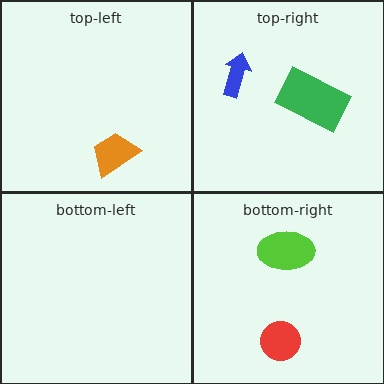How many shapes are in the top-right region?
2.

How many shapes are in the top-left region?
1.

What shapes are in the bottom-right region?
The lime ellipse, the red circle.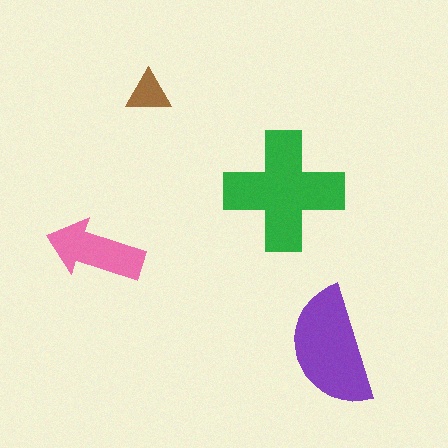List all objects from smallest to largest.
The brown triangle, the pink arrow, the purple semicircle, the green cross.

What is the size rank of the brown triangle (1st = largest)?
4th.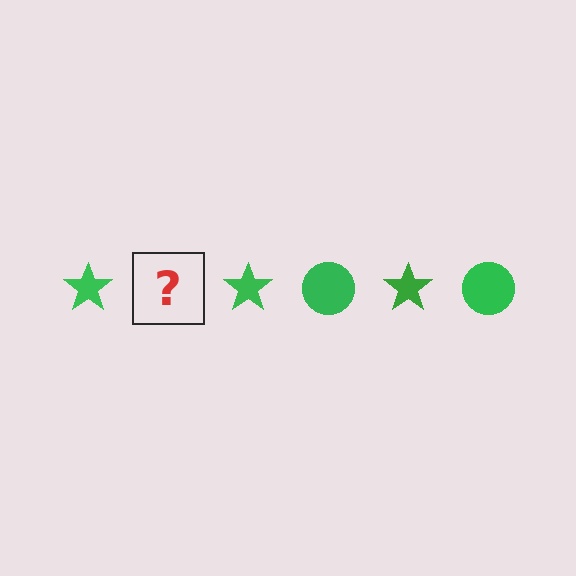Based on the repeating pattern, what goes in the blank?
The blank should be a green circle.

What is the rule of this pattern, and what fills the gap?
The rule is that the pattern cycles through star, circle shapes in green. The gap should be filled with a green circle.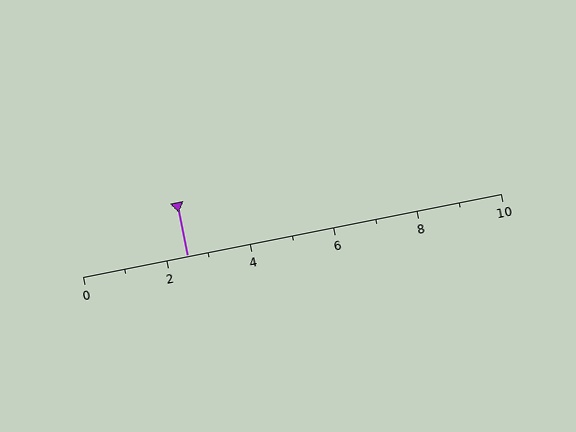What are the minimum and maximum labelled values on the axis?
The axis runs from 0 to 10.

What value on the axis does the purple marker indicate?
The marker indicates approximately 2.5.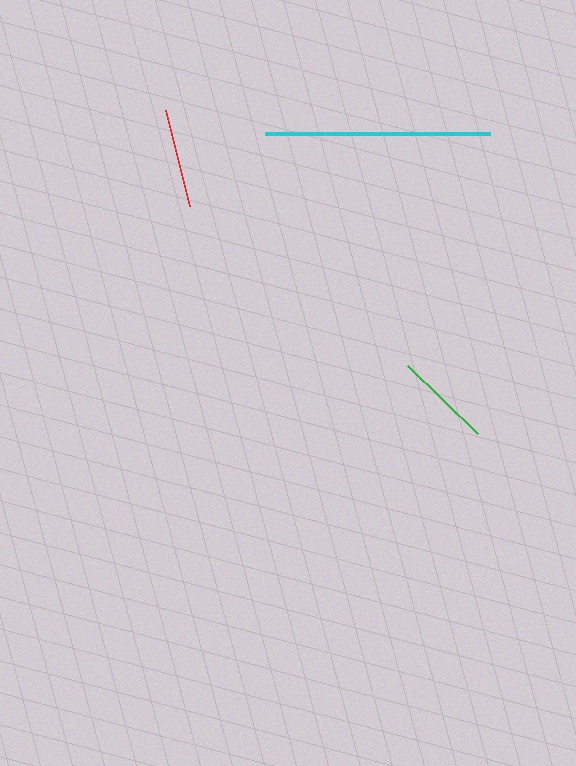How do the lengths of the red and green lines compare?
The red and green lines are approximately the same length.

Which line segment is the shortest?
The green line is the shortest at approximately 97 pixels.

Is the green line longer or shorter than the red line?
The red line is longer than the green line.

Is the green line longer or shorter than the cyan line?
The cyan line is longer than the green line.